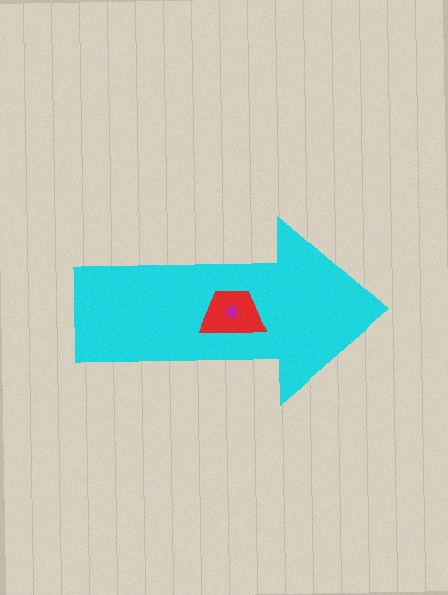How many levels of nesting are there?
3.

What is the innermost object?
The magenta star.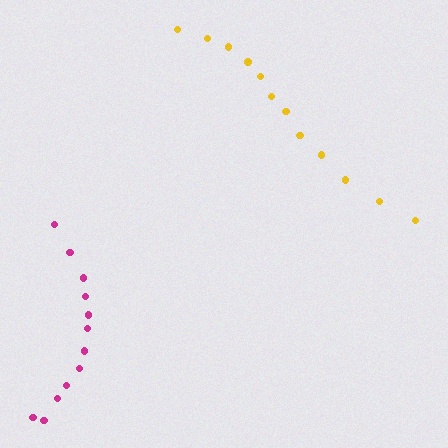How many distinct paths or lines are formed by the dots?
There are 2 distinct paths.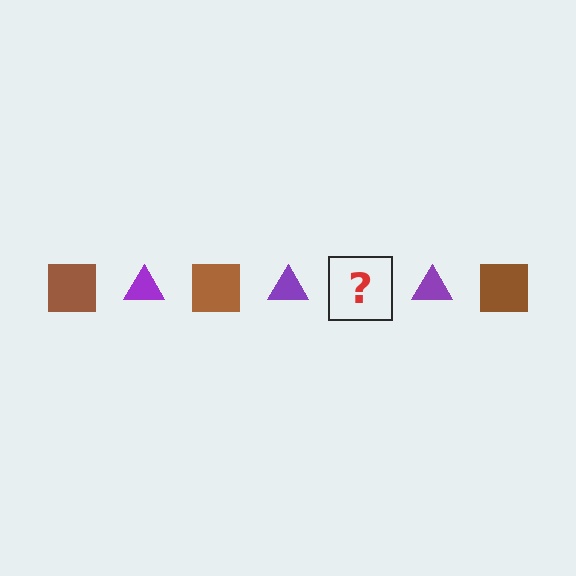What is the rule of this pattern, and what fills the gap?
The rule is that the pattern alternates between brown square and purple triangle. The gap should be filled with a brown square.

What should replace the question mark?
The question mark should be replaced with a brown square.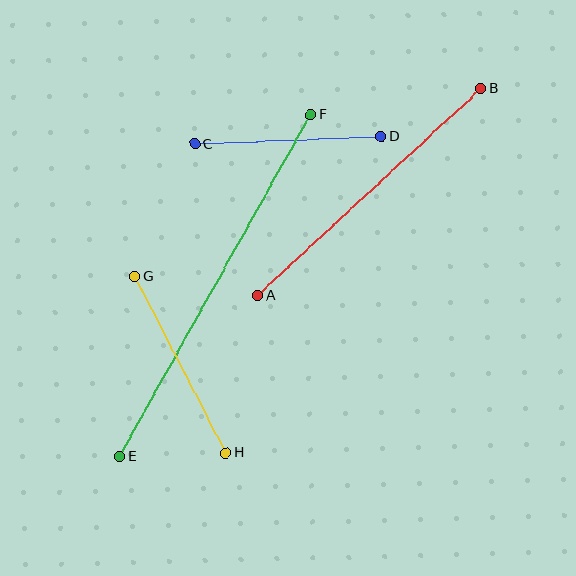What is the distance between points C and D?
The distance is approximately 186 pixels.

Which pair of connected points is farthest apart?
Points E and F are farthest apart.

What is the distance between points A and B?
The distance is approximately 304 pixels.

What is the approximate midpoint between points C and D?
The midpoint is at approximately (288, 140) pixels.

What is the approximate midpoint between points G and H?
The midpoint is at approximately (180, 365) pixels.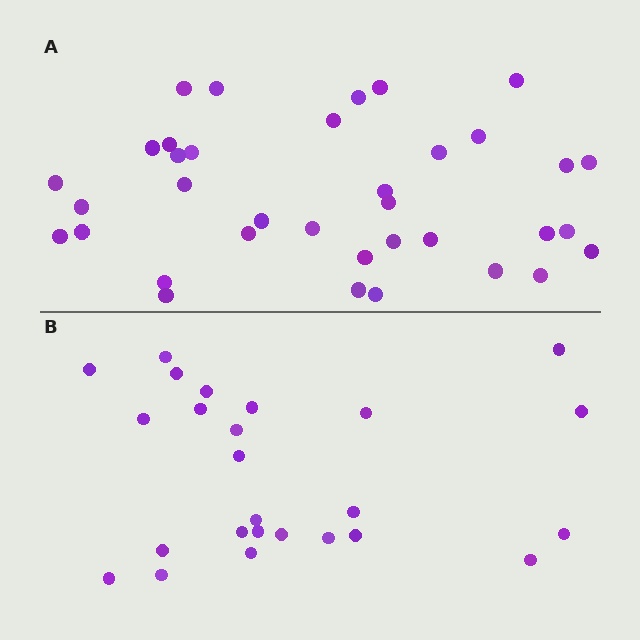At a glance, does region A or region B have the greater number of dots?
Region A (the top region) has more dots.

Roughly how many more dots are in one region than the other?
Region A has roughly 12 or so more dots than region B.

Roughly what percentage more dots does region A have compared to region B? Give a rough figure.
About 45% more.